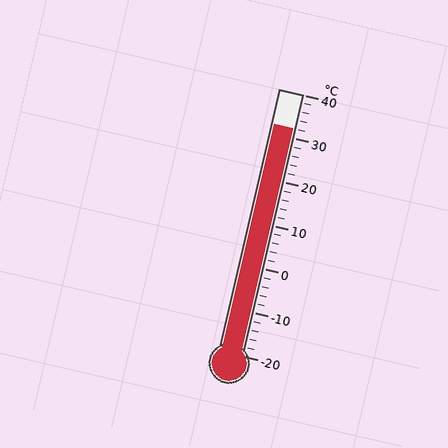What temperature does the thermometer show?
The thermometer shows approximately 32°C.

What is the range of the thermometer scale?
The thermometer scale ranges from -20°C to 40°C.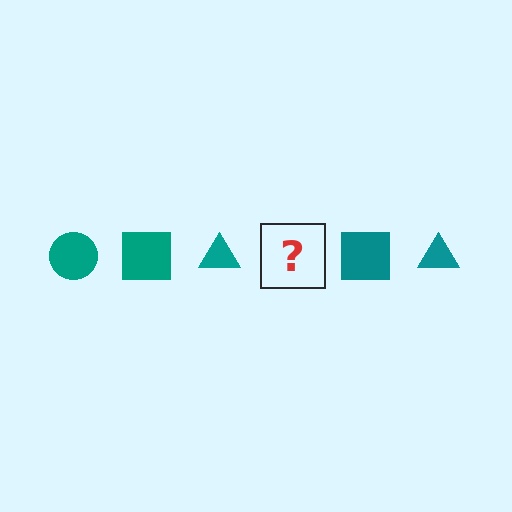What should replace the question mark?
The question mark should be replaced with a teal circle.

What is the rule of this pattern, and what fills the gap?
The rule is that the pattern cycles through circle, square, triangle shapes in teal. The gap should be filled with a teal circle.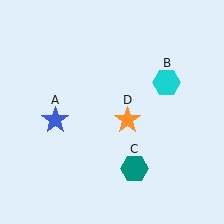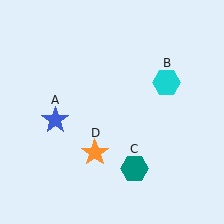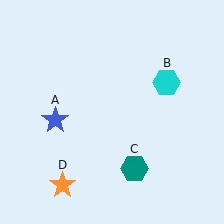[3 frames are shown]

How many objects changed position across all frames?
1 object changed position: orange star (object D).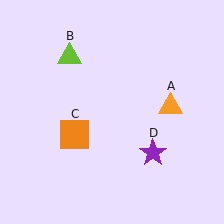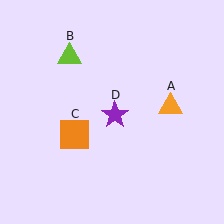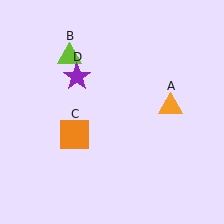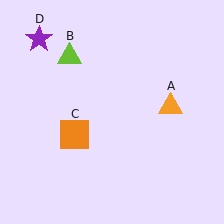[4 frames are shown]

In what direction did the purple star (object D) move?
The purple star (object D) moved up and to the left.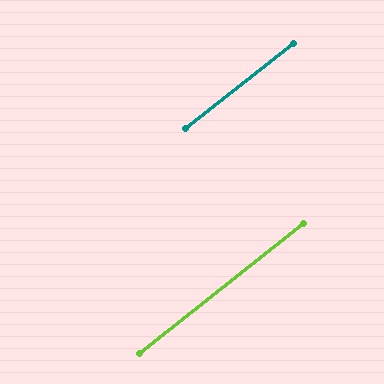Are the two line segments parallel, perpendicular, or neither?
Parallel — their directions differ by only 0.2°.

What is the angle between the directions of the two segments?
Approximately 0 degrees.